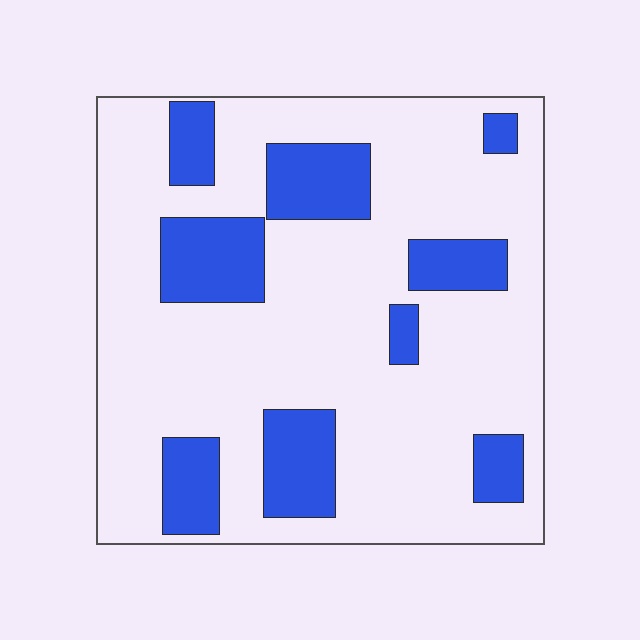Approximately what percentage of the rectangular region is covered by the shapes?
Approximately 25%.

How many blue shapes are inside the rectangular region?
9.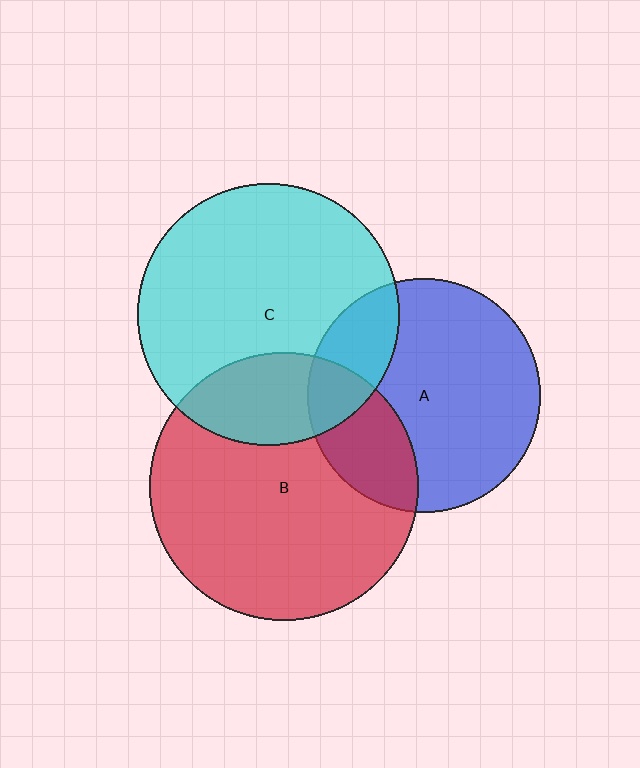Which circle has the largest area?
Circle B (red).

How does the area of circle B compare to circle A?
Approximately 1.3 times.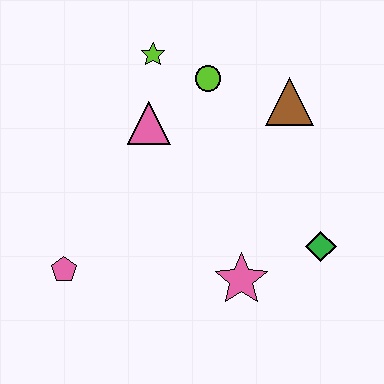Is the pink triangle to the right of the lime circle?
No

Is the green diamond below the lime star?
Yes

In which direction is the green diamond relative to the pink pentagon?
The green diamond is to the right of the pink pentagon.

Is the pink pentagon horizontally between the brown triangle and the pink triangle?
No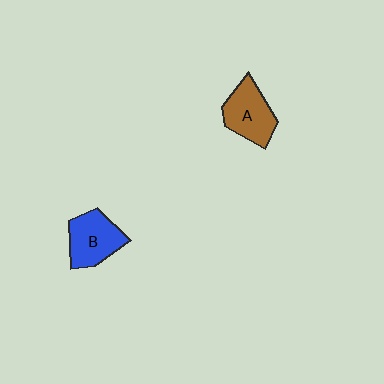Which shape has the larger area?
Shape B (blue).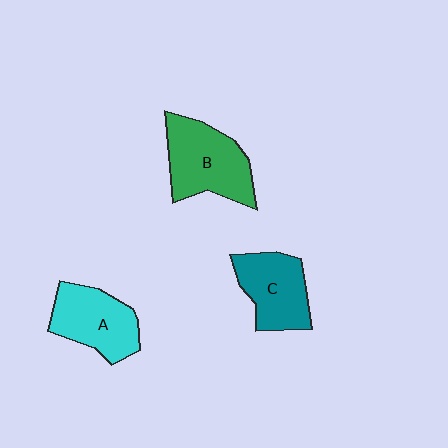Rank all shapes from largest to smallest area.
From largest to smallest: B (green), A (cyan), C (teal).